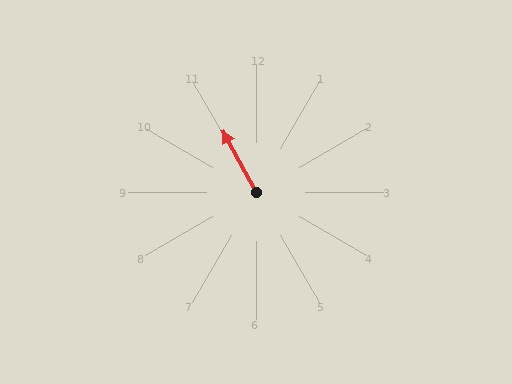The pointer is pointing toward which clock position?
Roughly 11 o'clock.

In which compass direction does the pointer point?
Northwest.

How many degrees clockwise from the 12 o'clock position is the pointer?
Approximately 331 degrees.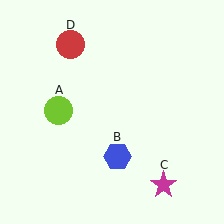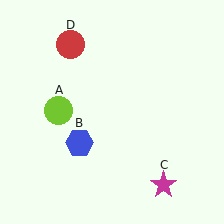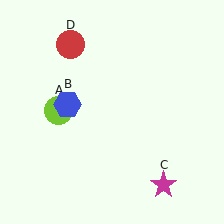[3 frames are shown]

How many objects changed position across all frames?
1 object changed position: blue hexagon (object B).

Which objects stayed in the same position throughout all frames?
Lime circle (object A) and magenta star (object C) and red circle (object D) remained stationary.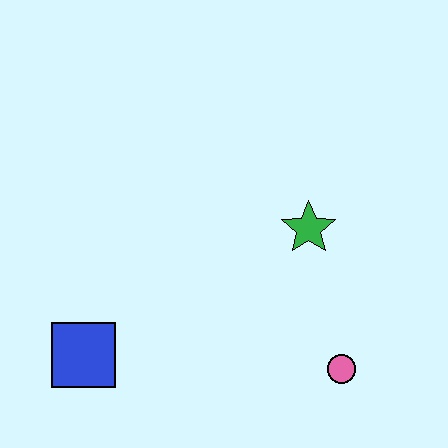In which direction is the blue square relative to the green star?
The blue square is to the left of the green star.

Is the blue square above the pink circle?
Yes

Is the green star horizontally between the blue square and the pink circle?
Yes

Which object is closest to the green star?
The pink circle is closest to the green star.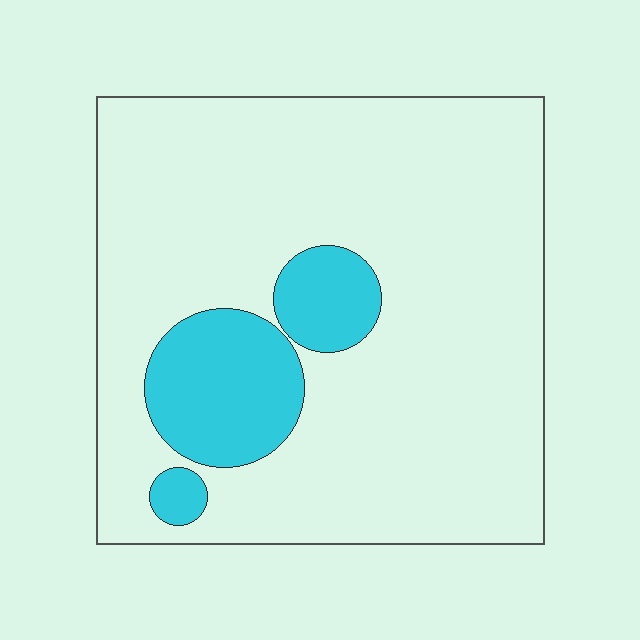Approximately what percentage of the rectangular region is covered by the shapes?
Approximately 15%.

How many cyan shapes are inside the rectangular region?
3.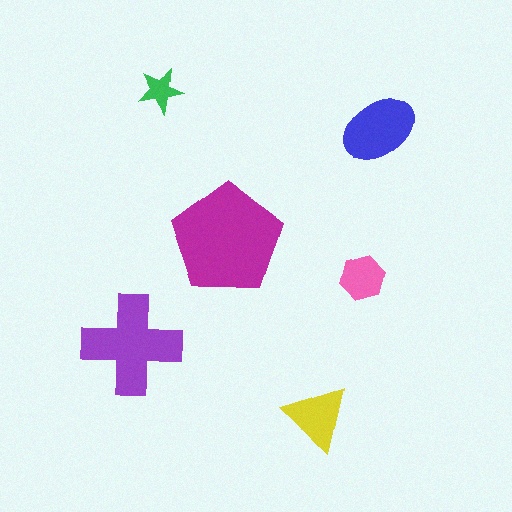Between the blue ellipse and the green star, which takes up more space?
The blue ellipse.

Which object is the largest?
The magenta pentagon.